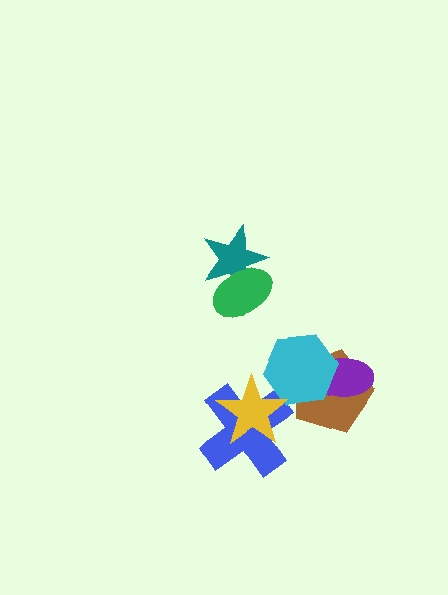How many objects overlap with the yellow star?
2 objects overlap with the yellow star.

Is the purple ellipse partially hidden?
Yes, it is partially covered by another shape.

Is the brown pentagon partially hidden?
Yes, it is partially covered by another shape.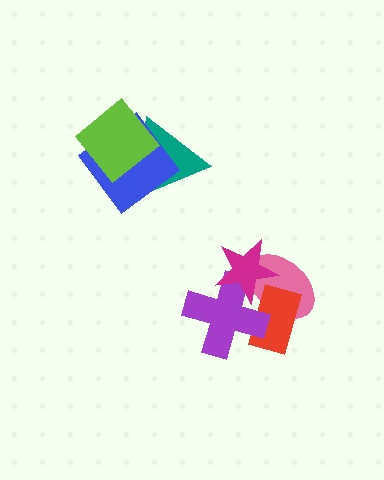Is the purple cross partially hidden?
Yes, it is partially covered by another shape.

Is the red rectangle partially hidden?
Yes, it is partially covered by another shape.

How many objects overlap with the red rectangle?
3 objects overlap with the red rectangle.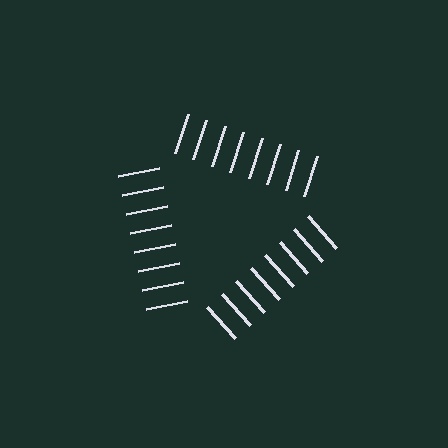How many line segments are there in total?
24 — 8 along each of the 3 edges.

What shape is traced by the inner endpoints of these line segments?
An illusory triangle — the line segments terminate on its edges but no continuous stroke is drawn.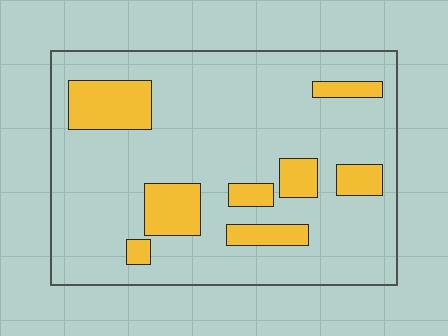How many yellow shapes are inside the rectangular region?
8.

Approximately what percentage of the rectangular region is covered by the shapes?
Approximately 20%.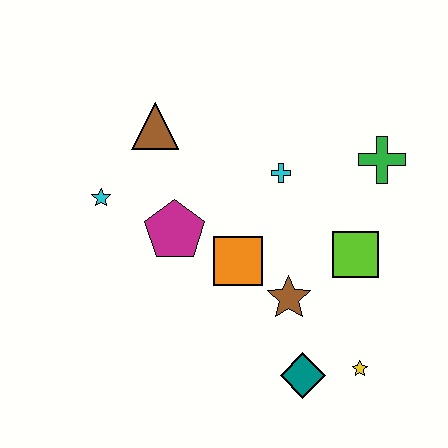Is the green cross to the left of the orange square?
No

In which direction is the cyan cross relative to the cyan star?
The cyan cross is to the right of the cyan star.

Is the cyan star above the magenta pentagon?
Yes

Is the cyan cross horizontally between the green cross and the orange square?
Yes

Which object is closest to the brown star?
The orange square is closest to the brown star.